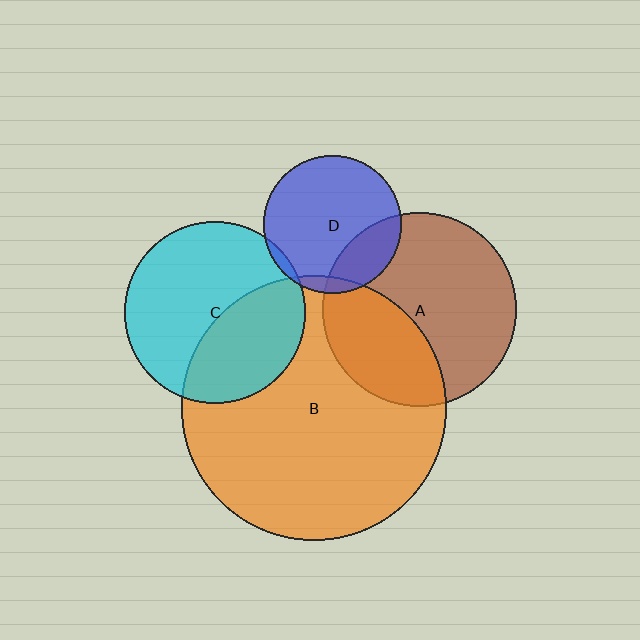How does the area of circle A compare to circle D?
Approximately 2.0 times.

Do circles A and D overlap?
Yes.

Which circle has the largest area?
Circle B (orange).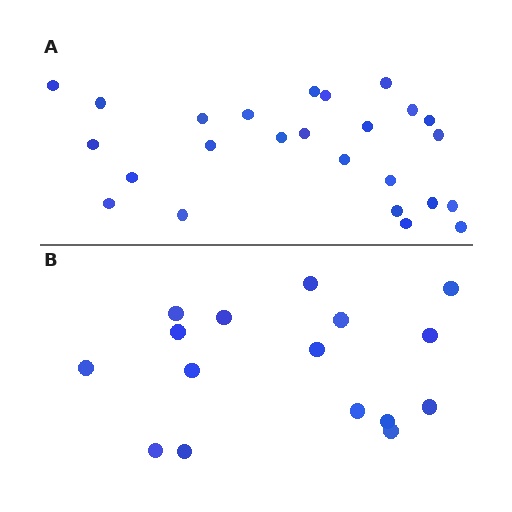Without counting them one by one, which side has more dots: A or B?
Region A (the top region) has more dots.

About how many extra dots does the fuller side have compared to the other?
Region A has roughly 8 or so more dots than region B.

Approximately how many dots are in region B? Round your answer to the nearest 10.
About 20 dots. (The exact count is 16, which rounds to 20.)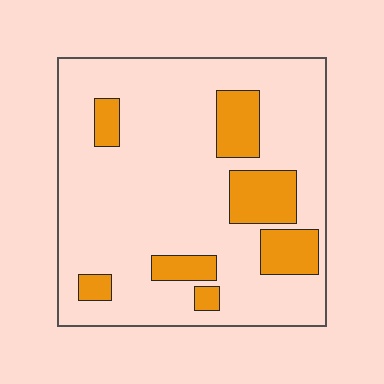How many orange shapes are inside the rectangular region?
7.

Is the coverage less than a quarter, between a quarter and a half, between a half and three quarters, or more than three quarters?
Less than a quarter.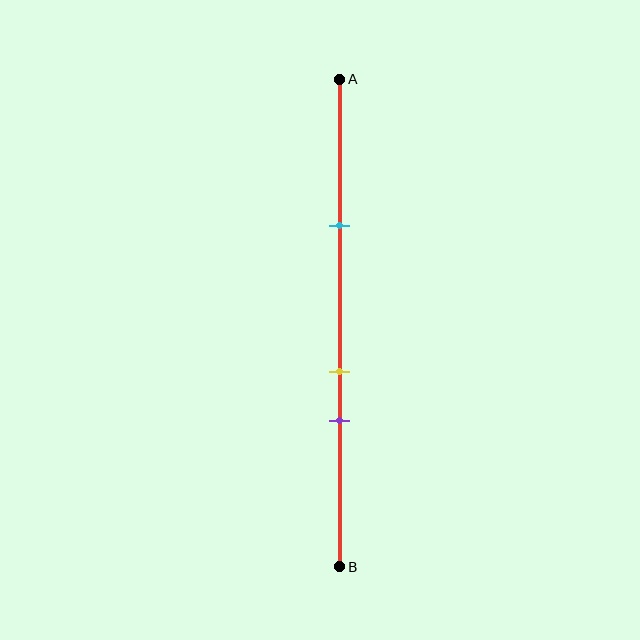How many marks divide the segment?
There are 3 marks dividing the segment.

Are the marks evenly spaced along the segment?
No, the marks are not evenly spaced.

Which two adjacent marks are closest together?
The yellow and purple marks are the closest adjacent pair.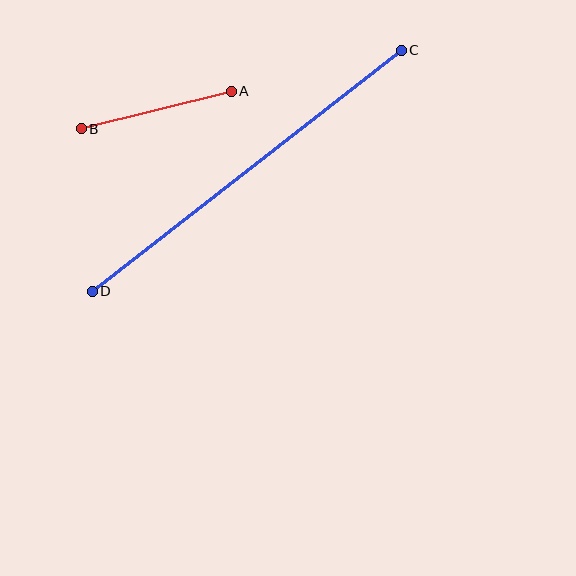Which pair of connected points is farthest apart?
Points C and D are farthest apart.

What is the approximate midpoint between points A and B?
The midpoint is at approximately (156, 110) pixels.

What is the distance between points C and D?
The distance is approximately 392 pixels.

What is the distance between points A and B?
The distance is approximately 155 pixels.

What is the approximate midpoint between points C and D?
The midpoint is at approximately (247, 171) pixels.